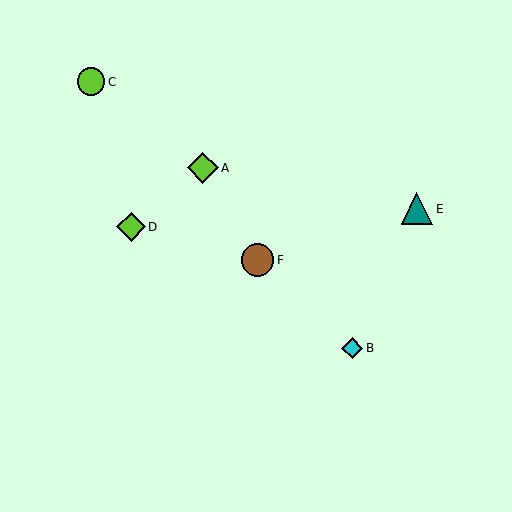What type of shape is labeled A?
Shape A is a lime diamond.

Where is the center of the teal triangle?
The center of the teal triangle is at (417, 209).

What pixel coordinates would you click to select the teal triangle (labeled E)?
Click at (417, 209) to select the teal triangle E.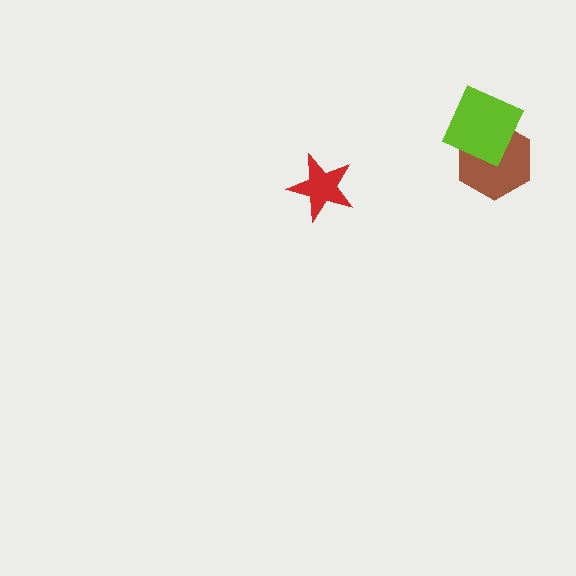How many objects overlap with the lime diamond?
1 object overlaps with the lime diamond.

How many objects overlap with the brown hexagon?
1 object overlaps with the brown hexagon.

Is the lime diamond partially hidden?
No, no other shape covers it.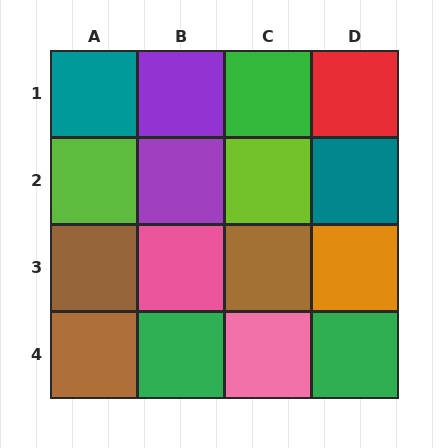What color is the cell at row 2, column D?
Teal.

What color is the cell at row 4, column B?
Green.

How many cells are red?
1 cell is red.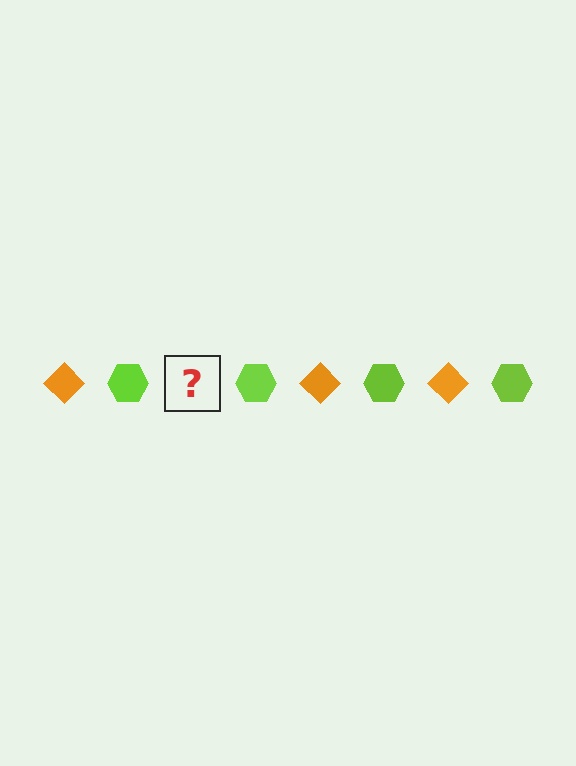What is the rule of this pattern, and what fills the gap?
The rule is that the pattern alternates between orange diamond and lime hexagon. The gap should be filled with an orange diamond.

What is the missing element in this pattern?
The missing element is an orange diamond.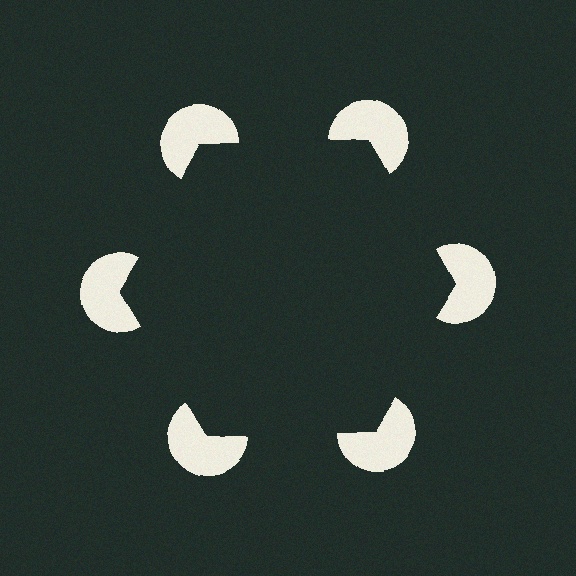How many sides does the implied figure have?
6 sides.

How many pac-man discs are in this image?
There are 6 — one at each vertex of the illusory hexagon.